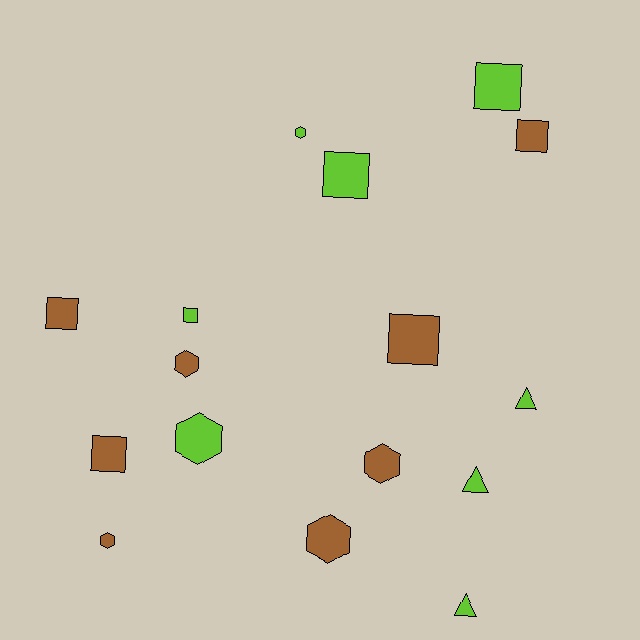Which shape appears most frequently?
Square, with 7 objects.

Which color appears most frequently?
Lime, with 8 objects.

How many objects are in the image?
There are 16 objects.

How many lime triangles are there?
There are 3 lime triangles.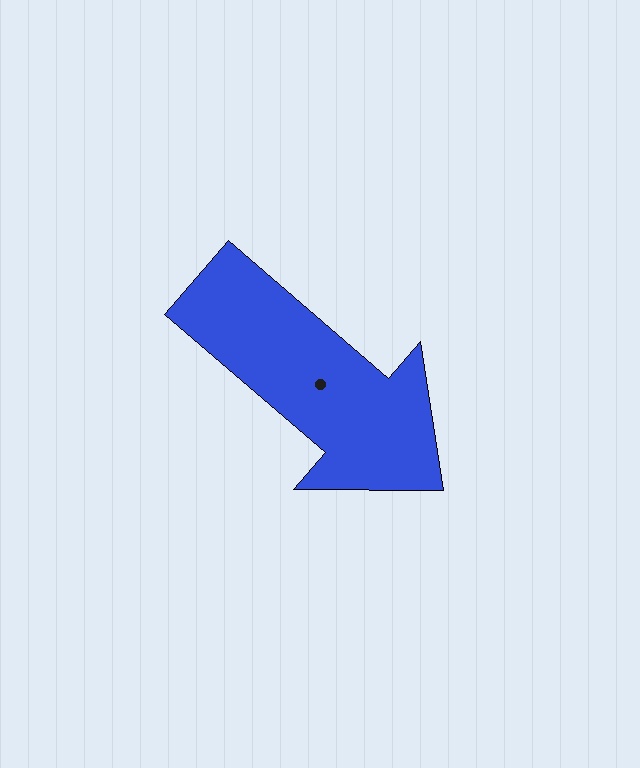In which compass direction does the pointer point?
Southeast.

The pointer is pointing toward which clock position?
Roughly 4 o'clock.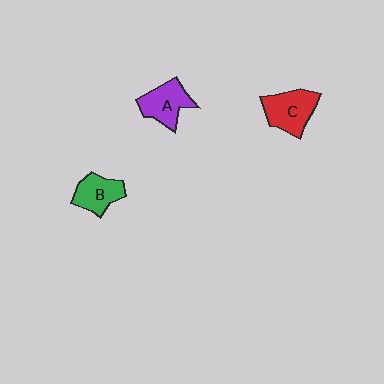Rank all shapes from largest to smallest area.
From largest to smallest: C (red), A (purple), B (green).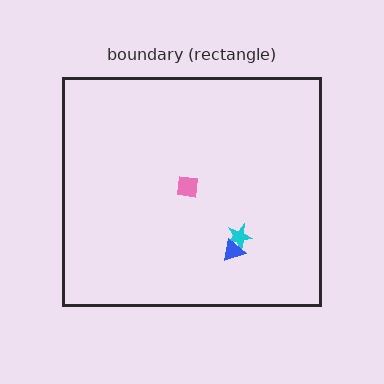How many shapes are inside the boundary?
3 inside, 0 outside.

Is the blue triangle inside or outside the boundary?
Inside.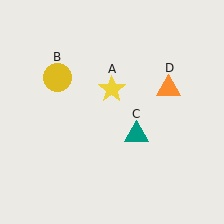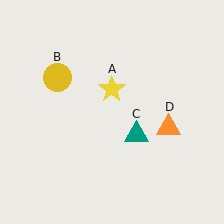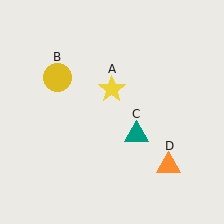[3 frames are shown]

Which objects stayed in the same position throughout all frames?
Yellow star (object A) and yellow circle (object B) and teal triangle (object C) remained stationary.